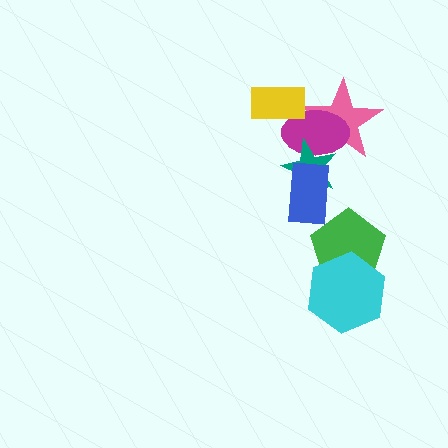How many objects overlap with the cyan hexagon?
1 object overlaps with the cyan hexagon.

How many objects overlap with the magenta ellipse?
3 objects overlap with the magenta ellipse.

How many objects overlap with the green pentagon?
1 object overlaps with the green pentagon.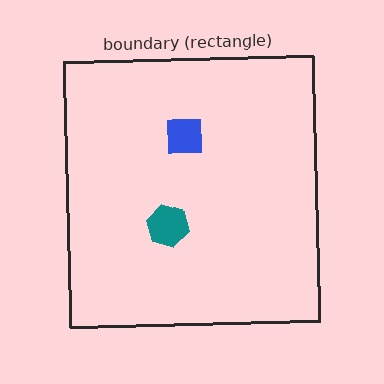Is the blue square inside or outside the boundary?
Inside.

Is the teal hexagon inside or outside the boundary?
Inside.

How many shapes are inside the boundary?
2 inside, 0 outside.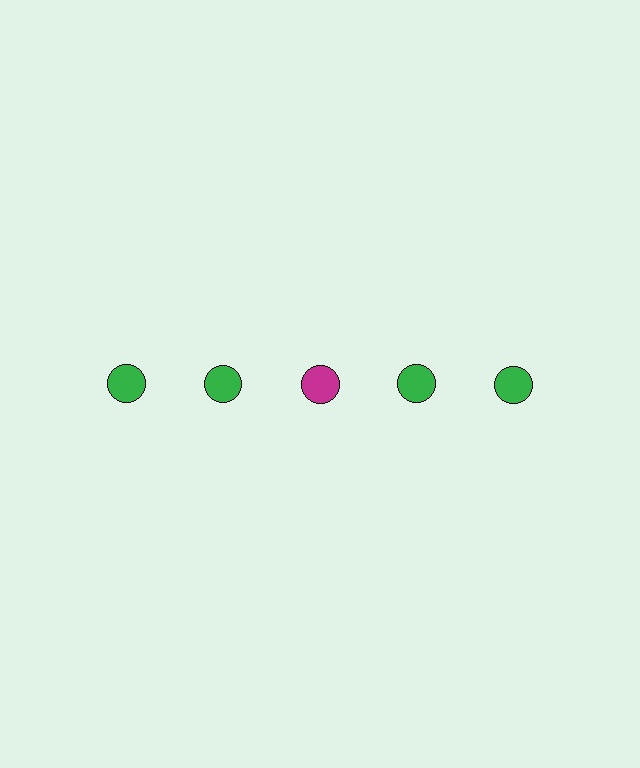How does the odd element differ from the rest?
It has a different color: magenta instead of green.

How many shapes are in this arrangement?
There are 5 shapes arranged in a grid pattern.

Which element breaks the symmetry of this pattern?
The magenta circle in the top row, center column breaks the symmetry. All other shapes are green circles.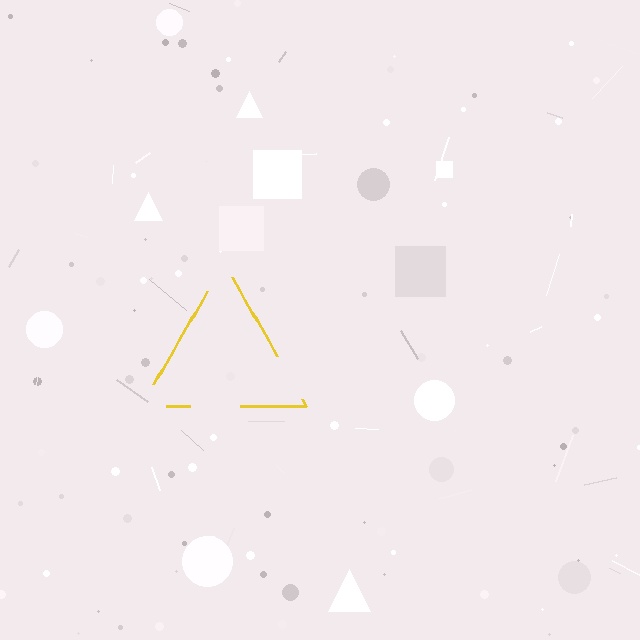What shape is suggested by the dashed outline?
The dashed outline suggests a triangle.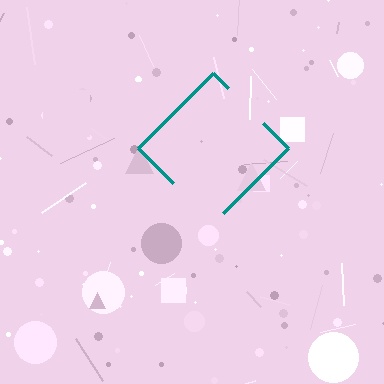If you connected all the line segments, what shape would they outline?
They would outline a diamond.